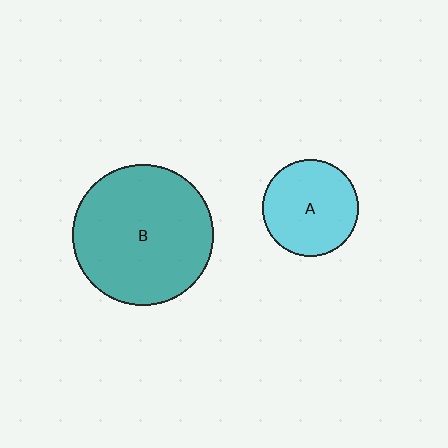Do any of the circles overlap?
No, none of the circles overlap.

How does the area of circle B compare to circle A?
Approximately 2.2 times.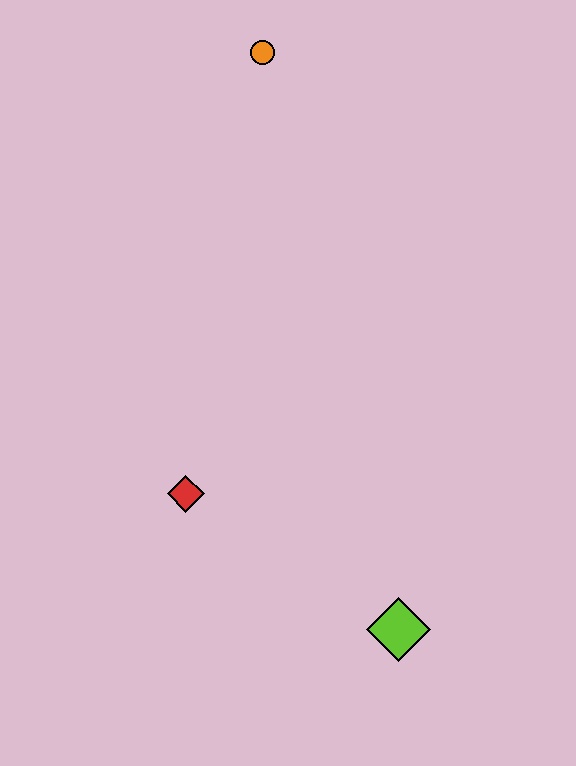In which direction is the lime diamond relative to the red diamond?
The lime diamond is to the right of the red diamond.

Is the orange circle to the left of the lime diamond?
Yes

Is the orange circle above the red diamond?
Yes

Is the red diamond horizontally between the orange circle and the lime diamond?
No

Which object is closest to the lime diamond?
The red diamond is closest to the lime diamond.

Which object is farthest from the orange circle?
The lime diamond is farthest from the orange circle.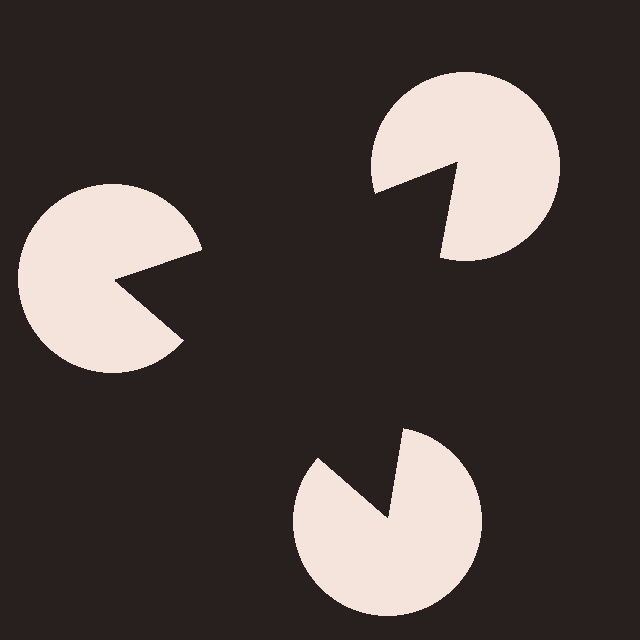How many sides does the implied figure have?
3 sides.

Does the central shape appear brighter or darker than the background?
It typically appears slightly darker than the background, even though no actual brightness change is drawn.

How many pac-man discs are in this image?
There are 3 — one at each vertex of the illusory triangle.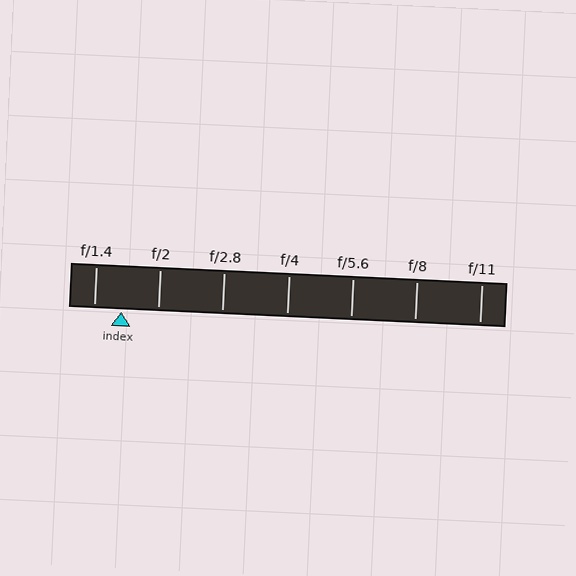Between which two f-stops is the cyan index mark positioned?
The index mark is between f/1.4 and f/2.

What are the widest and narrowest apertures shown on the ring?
The widest aperture shown is f/1.4 and the narrowest is f/11.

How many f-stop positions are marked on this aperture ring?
There are 7 f-stop positions marked.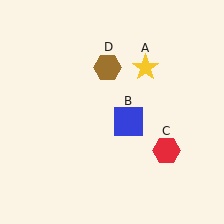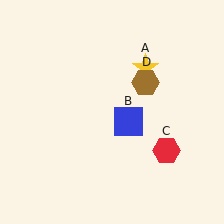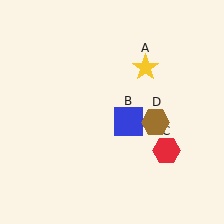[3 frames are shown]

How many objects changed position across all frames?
1 object changed position: brown hexagon (object D).